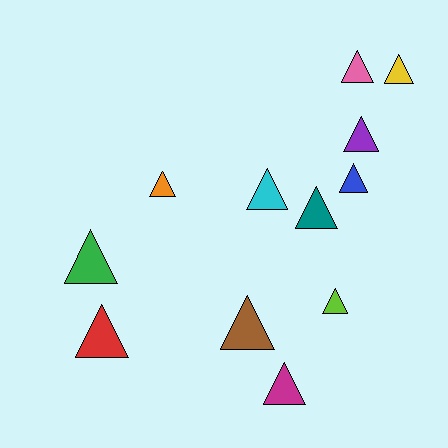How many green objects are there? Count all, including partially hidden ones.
There is 1 green object.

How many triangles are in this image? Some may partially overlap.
There are 12 triangles.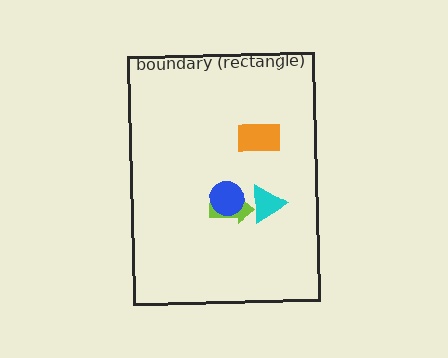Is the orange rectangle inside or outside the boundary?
Inside.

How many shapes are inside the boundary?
4 inside, 0 outside.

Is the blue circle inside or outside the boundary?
Inside.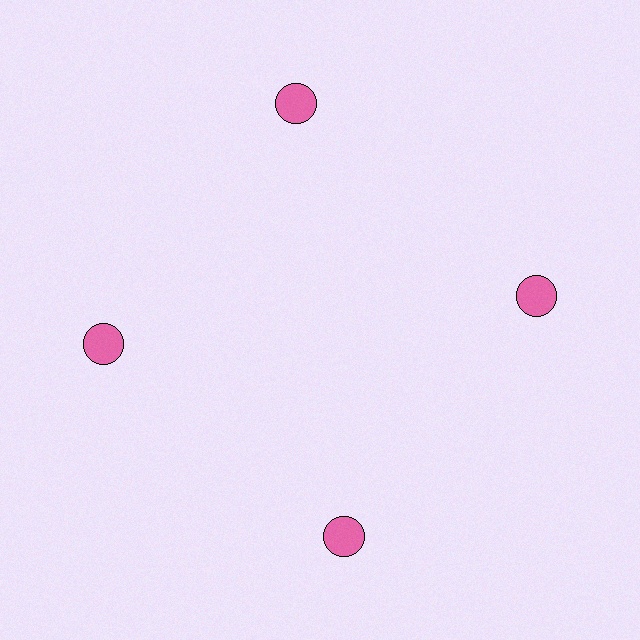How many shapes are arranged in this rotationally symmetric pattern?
There are 4 shapes, arranged in 4 groups of 1.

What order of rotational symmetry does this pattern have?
This pattern has 4-fold rotational symmetry.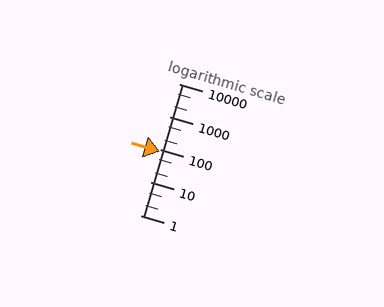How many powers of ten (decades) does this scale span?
The scale spans 4 decades, from 1 to 10000.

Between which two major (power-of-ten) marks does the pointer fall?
The pointer is between 10 and 100.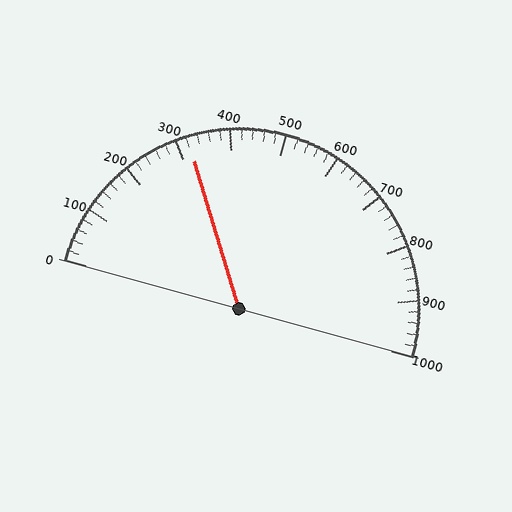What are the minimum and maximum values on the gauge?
The gauge ranges from 0 to 1000.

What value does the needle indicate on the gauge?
The needle indicates approximately 320.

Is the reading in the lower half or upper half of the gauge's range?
The reading is in the lower half of the range (0 to 1000).